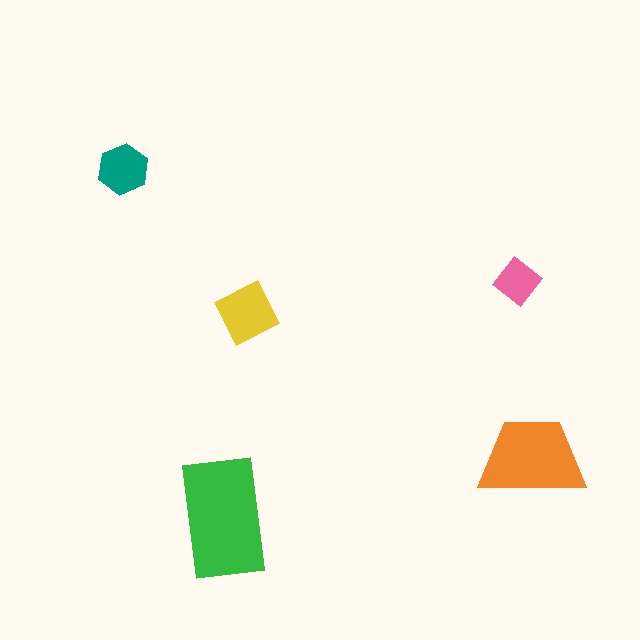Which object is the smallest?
The pink diamond.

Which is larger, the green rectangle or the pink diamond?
The green rectangle.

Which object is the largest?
The green rectangle.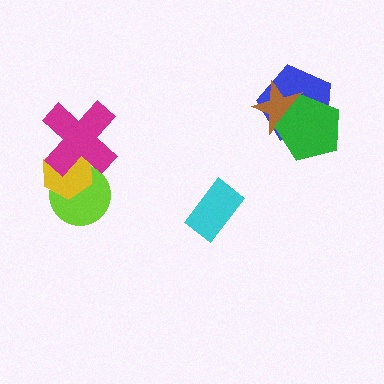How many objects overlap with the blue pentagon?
2 objects overlap with the blue pentagon.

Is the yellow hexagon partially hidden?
Yes, it is partially covered by another shape.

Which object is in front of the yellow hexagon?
The magenta cross is in front of the yellow hexagon.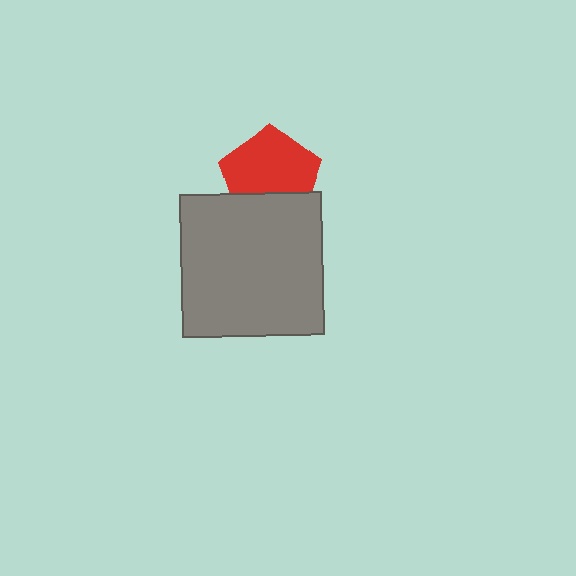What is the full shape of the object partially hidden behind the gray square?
The partially hidden object is a red pentagon.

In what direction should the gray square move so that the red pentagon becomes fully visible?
The gray square should move down. That is the shortest direction to clear the overlap and leave the red pentagon fully visible.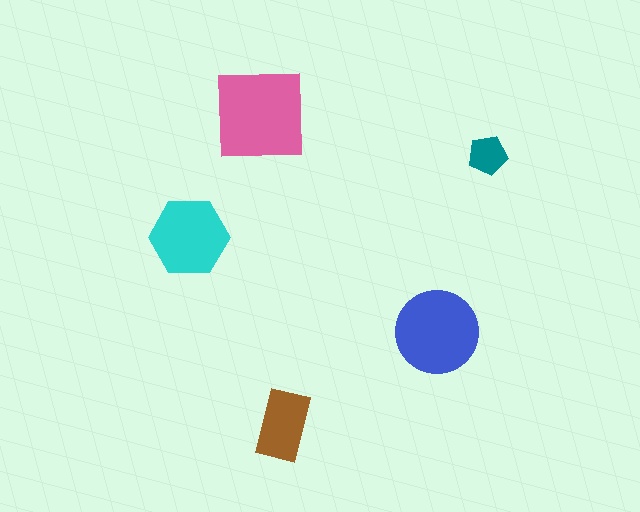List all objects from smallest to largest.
The teal pentagon, the brown rectangle, the cyan hexagon, the blue circle, the pink square.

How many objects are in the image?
There are 5 objects in the image.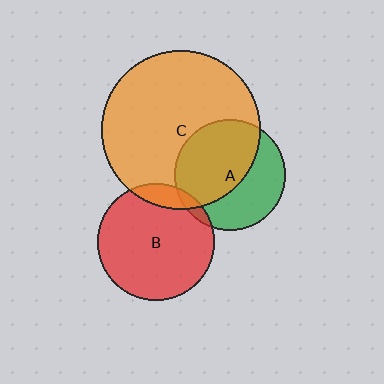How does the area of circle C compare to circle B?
Approximately 1.8 times.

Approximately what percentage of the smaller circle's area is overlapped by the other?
Approximately 10%.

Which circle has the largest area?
Circle C (orange).